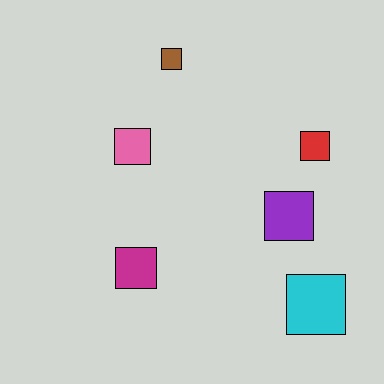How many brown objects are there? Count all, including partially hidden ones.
There is 1 brown object.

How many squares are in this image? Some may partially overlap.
There are 6 squares.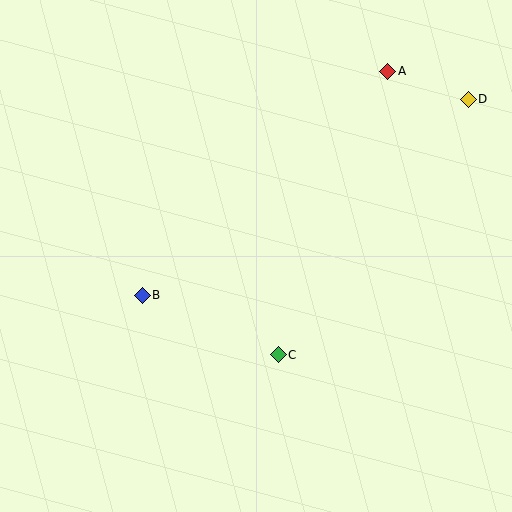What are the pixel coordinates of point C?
Point C is at (278, 355).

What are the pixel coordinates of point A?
Point A is at (388, 71).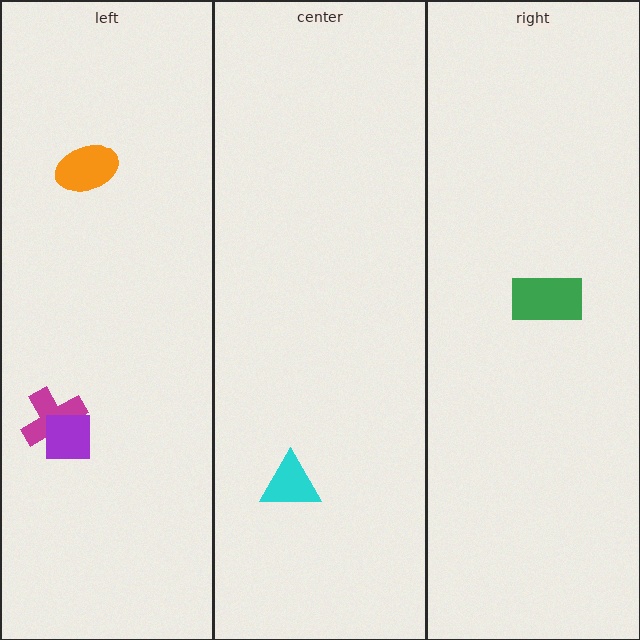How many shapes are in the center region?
1.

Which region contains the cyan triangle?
The center region.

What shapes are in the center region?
The cyan triangle.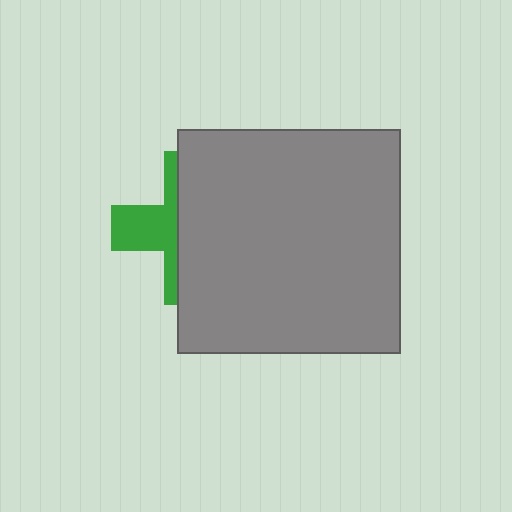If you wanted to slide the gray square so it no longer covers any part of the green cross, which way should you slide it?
Slide it right — that is the most direct way to separate the two shapes.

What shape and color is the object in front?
The object in front is a gray square.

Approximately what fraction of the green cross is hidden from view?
Roughly 63% of the green cross is hidden behind the gray square.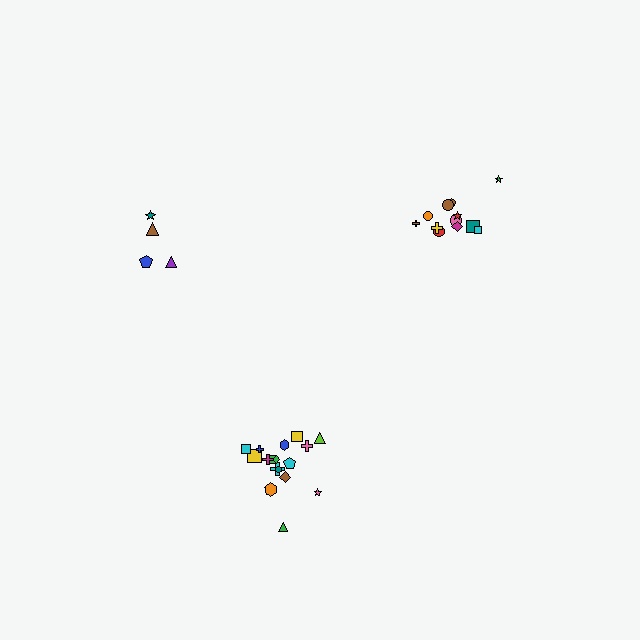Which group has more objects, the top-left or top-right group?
The top-right group.